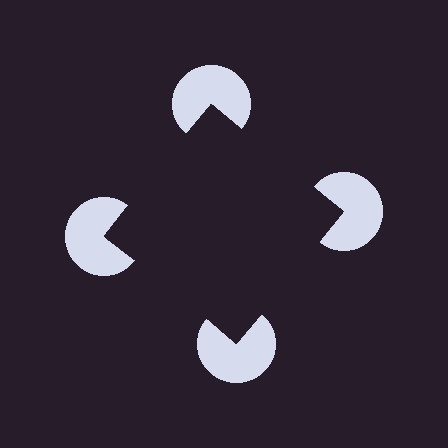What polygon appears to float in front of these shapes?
An illusory square — its edges are inferred from the aligned wedge cuts in the pac-man discs, not physically drawn.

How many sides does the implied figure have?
4 sides.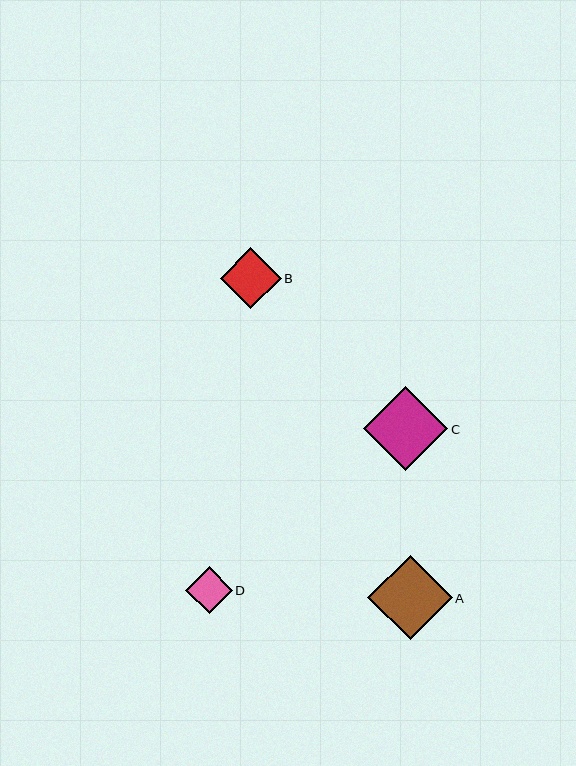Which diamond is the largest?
Diamond A is the largest with a size of approximately 84 pixels.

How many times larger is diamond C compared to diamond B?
Diamond C is approximately 1.4 times the size of diamond B.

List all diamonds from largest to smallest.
From largest to smallest: A, C, B, D.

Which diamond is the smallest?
Diamond D is the smallest with a size of approximately 47 pixels.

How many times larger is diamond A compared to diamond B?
Diamond A is approximately 1.4 times the size of diamond B.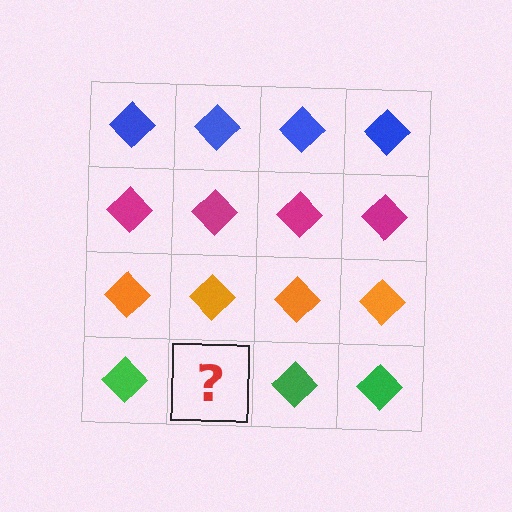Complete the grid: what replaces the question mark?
The question mark should be replaced with a green diamond.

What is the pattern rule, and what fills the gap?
The rule is that each row has a consistent color. The gap should be filled with a green diamond.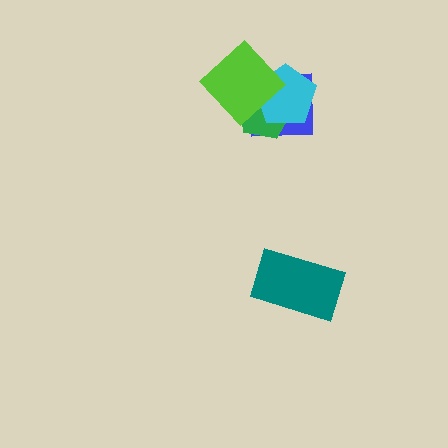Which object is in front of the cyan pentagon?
The lime diamond is in front of the cyan pentagon.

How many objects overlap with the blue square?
3 objects overlap with the blue square.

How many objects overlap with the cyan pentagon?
3 objects overlap with the cyan pentagon.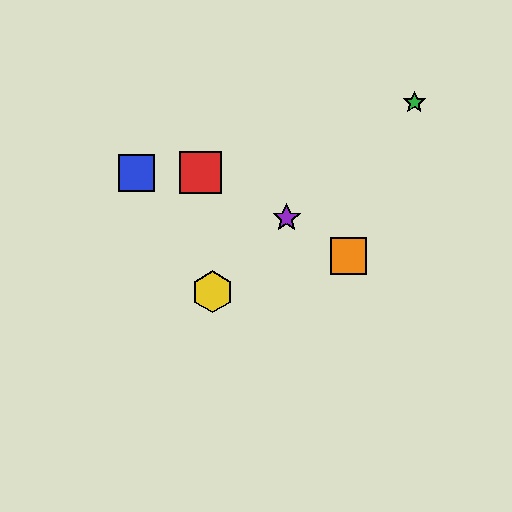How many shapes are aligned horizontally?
2 shapes (the red square, the blue square) are aligned horizontally.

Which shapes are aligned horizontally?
The red square, the blue square are aligned horizontally.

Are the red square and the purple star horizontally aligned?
No, the red square is at y≈173 and the purple star is at y≈218.